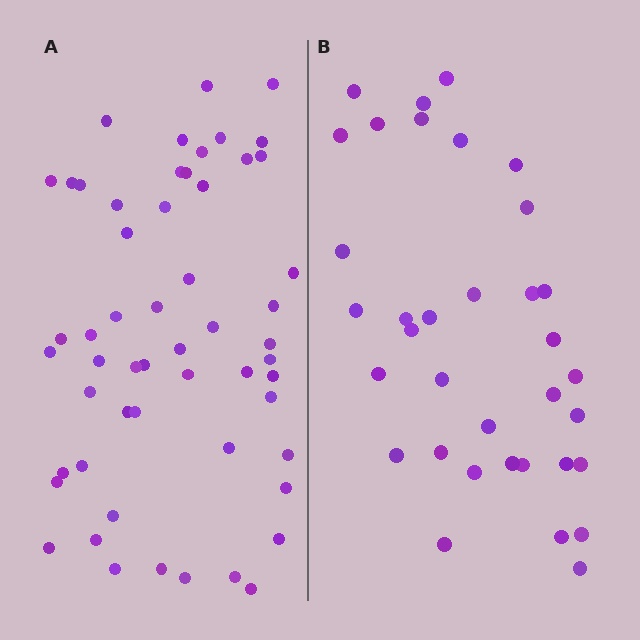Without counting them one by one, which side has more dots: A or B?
Region A (the left region) has more dots.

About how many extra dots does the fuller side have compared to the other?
Region A has approximately 20 more dots than region B.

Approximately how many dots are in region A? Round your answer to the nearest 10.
About 60 dots. (The exact count is 55, which rounds to 60.)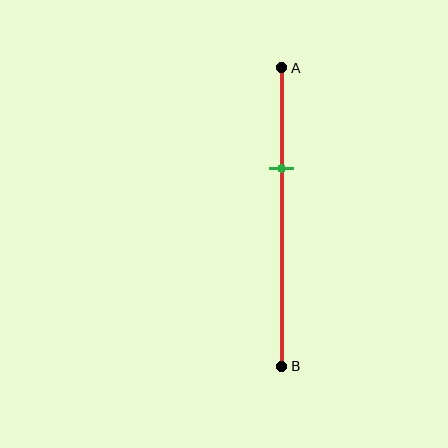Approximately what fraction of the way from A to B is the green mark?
The green mark is approximately 35% of the way from A to B.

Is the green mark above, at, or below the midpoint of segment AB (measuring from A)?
The green mark is above the midpoint of segment AB.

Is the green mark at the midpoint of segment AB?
No, the mark is at about 35% from A, not at the 50% midpoint.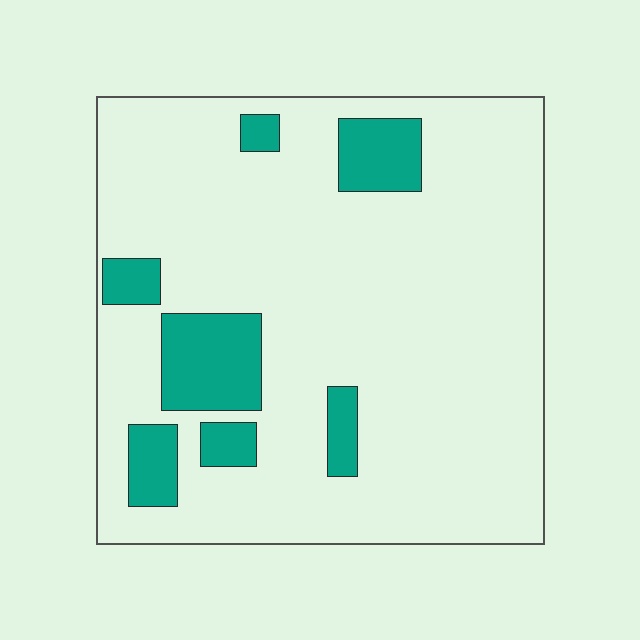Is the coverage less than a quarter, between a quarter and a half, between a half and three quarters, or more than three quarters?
Less than a quarter.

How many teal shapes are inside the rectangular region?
7.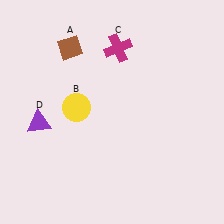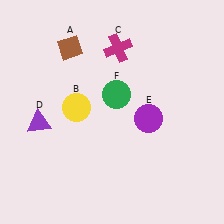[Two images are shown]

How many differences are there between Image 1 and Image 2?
There are 2 differences between the two images.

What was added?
A purple circle (E), a green circle (F) were added in Image 2.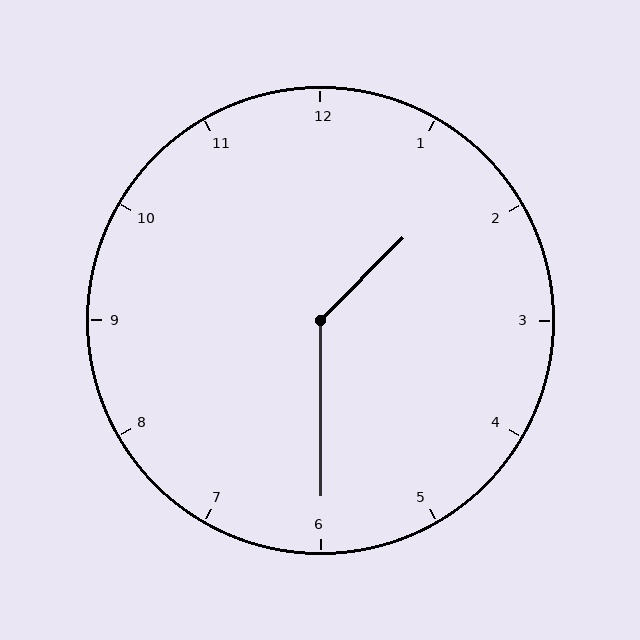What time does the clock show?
1:30.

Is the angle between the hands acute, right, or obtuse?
It is obtuse.